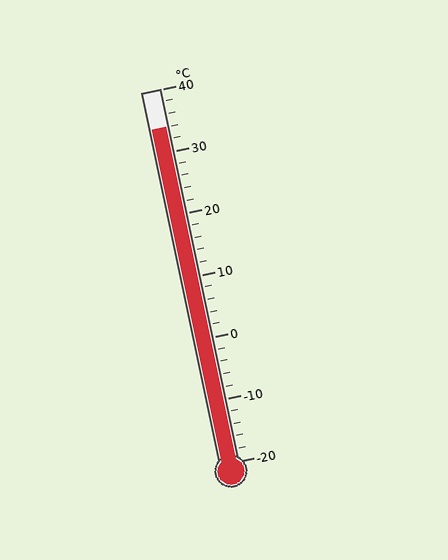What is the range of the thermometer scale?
The thermometer scale ranges from -20°C to 40°C.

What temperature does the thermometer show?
The thermometer shows approximately 34°C.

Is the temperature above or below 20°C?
The temperature is above 20°C.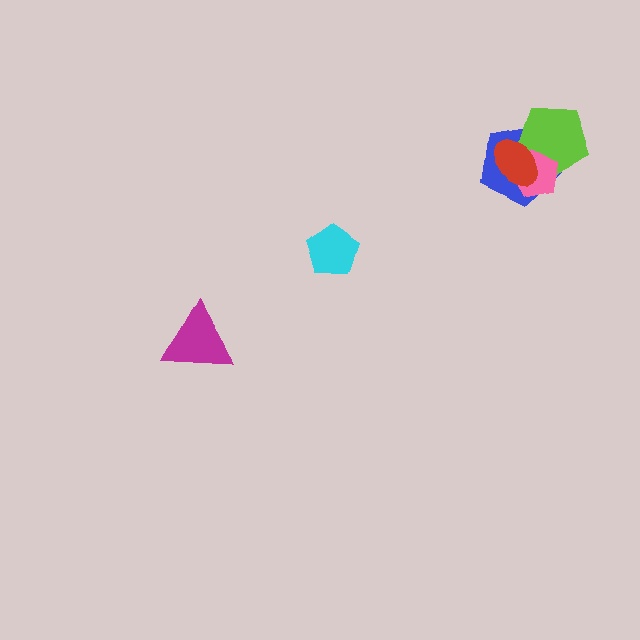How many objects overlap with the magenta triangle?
0 objects overlap with the magenta triangle.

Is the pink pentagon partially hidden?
Yes, it is partially covered by another shape.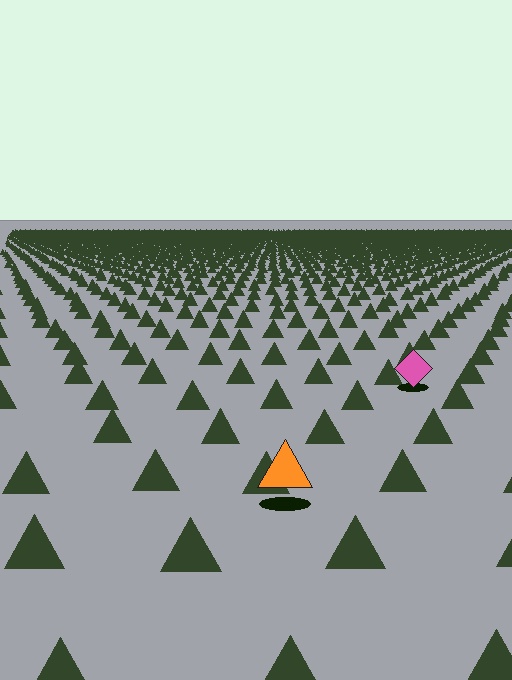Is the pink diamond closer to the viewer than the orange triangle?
No. The orange triangle is closer — you can tell from the texture gradient: the ground texture is coarser near it.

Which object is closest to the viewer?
The orange triangle is closest. The texture marks near it are larger and more spread out.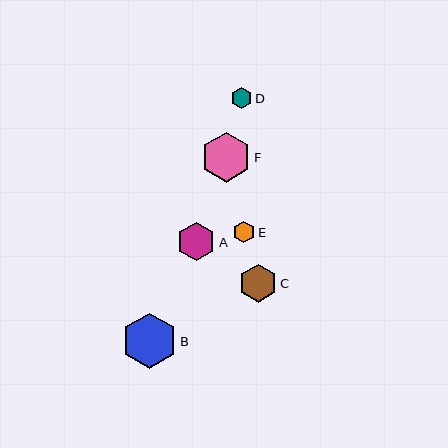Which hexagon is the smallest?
Hexagon E is the smallest with a size of approximately 22 pixels.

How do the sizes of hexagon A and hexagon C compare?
Hexagon A and hexagon C are approximately the same size.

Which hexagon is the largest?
Hexagon B is the largest with a size of approximately 55 pixels.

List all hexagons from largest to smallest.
From largest to smallest: B, F, A, C, D, E.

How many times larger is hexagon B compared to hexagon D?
Hexagon B is approximately 2.6 times the size of hexagon D.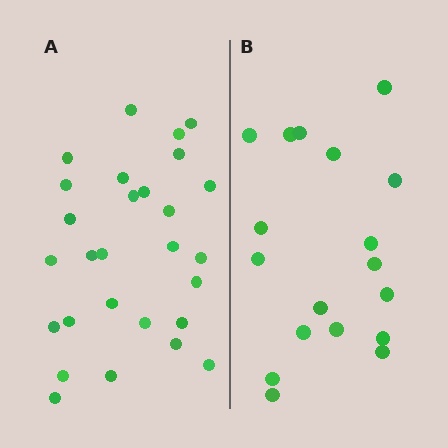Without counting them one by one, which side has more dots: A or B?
Region A (the left region) has more dots.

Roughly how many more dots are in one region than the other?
Region A has roughly 10 or so more dots than region B.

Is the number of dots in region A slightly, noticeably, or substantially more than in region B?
Region A has substantially more. The ratio is roughly 1.6 to 1.